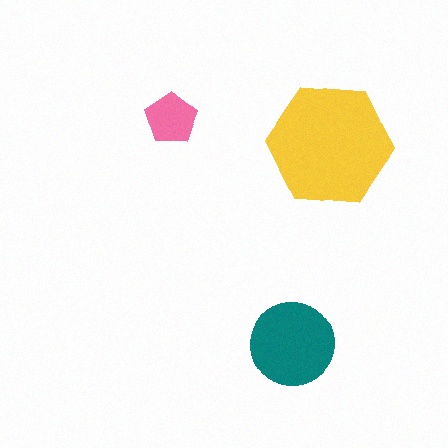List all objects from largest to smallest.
The yellow hexagon, the teal circle, the pink pentagon.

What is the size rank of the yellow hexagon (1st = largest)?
1st.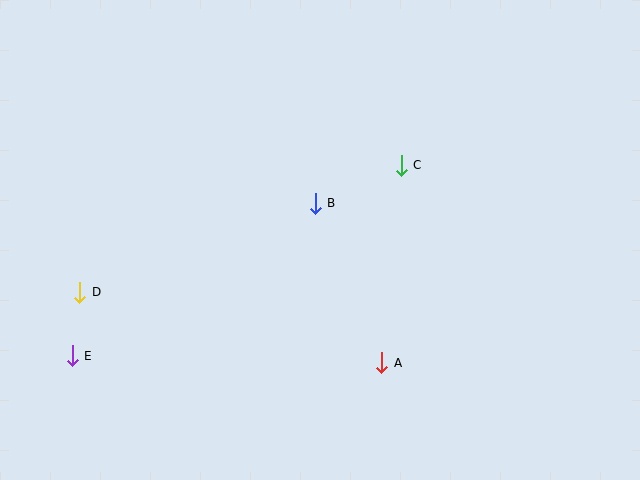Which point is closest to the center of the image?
Point B at (315, 203) is closest to the center.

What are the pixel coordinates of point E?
Point E is at (72, 356).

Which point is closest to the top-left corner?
Point D is closest to the top-left corner.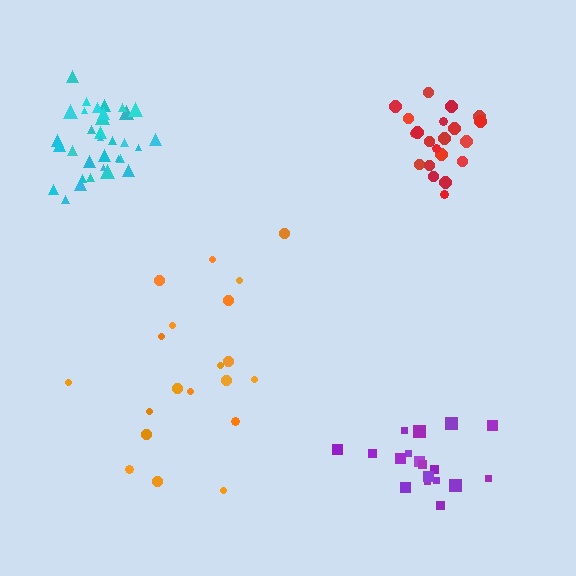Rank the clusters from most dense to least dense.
cyan, red, purple, orange.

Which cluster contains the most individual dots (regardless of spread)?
Cyan (33).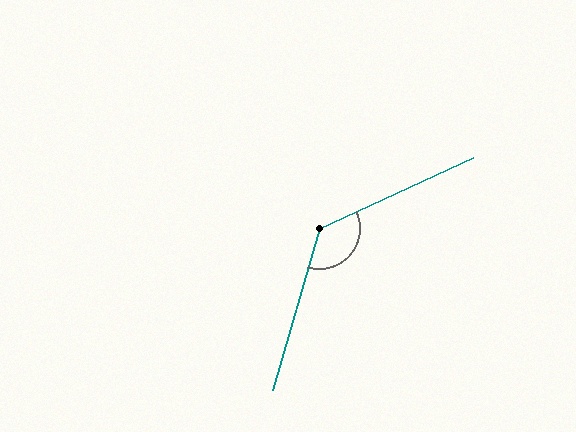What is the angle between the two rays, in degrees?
Approximately 131 degrees.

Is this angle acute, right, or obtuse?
It is obtuse.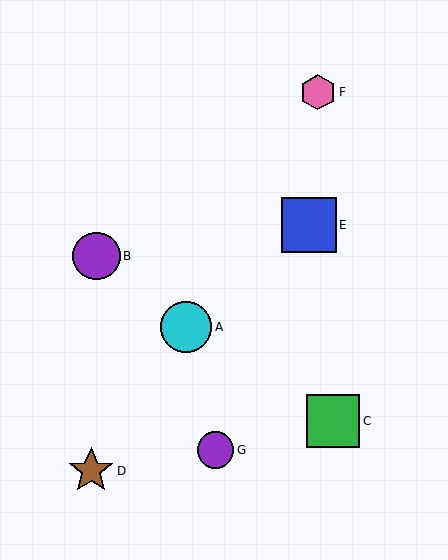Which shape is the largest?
The blue square (labeled E) is the largest.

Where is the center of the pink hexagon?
The center of the pink hexagon is at (318, 92).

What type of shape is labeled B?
Shape B is a purple circle.